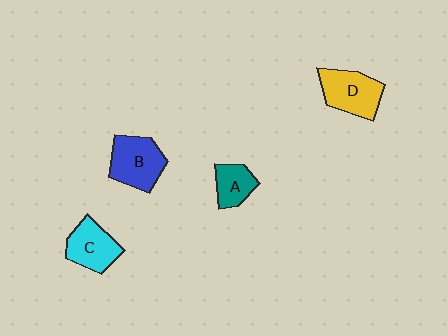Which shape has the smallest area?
Shape A (teal).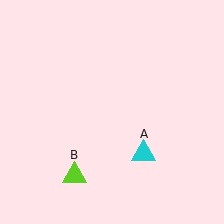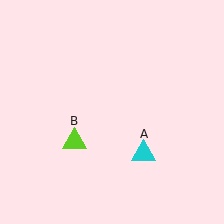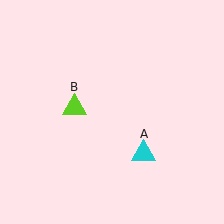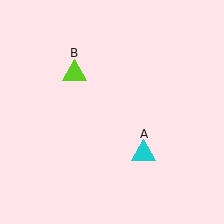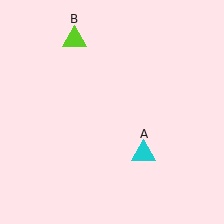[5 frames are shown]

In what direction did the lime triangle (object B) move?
The lime triangle (object B) moved up.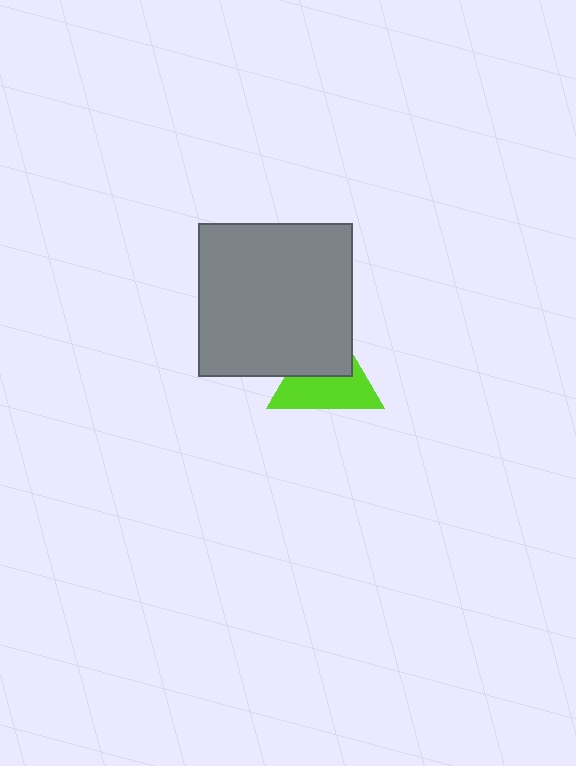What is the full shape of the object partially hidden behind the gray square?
The partially hidden object is a lime triangle.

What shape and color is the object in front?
The object in front is a gray square.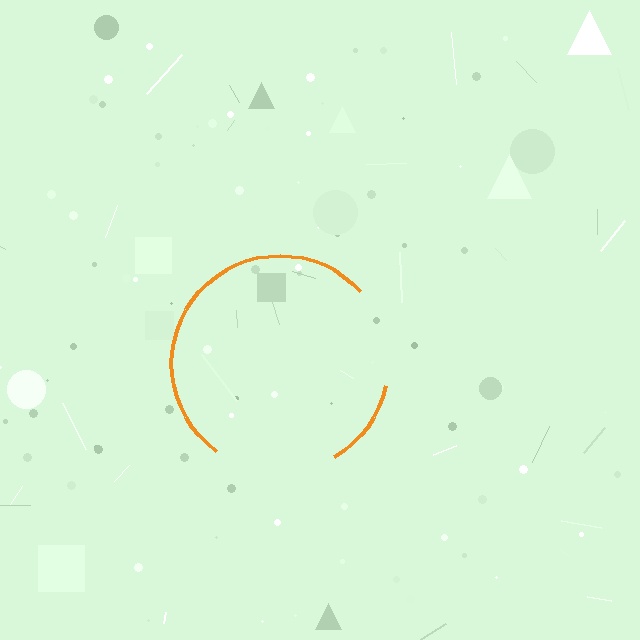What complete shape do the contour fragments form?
The contour fragments form a circle.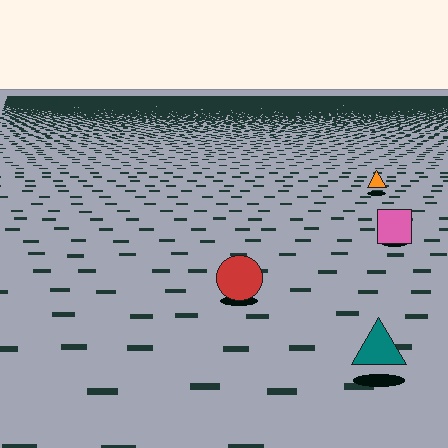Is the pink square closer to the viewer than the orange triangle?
Yes. The pink square is closer — you can tell from the texture gradient: the ground texture is coarser near it.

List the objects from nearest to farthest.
From nearest to farthest: the teal triangle, the red circle, the pink square, the orange triangle.